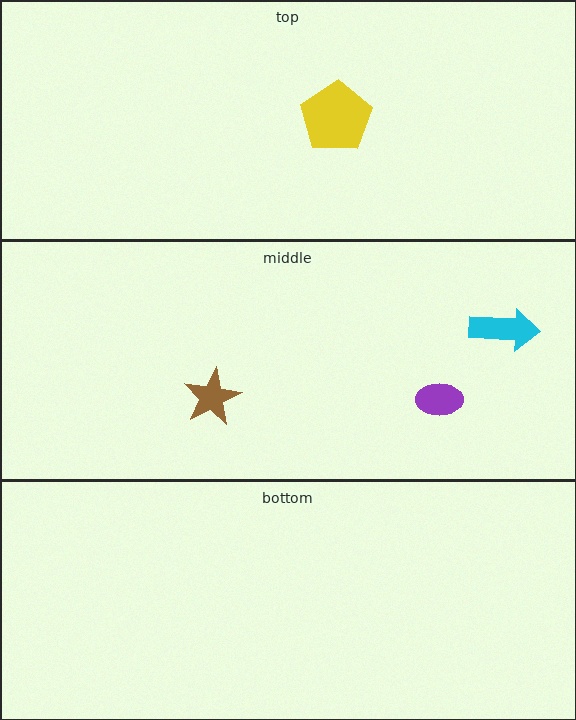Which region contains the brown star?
The middle region.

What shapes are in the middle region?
The cyan arrow, the brown star, the purple ellipse.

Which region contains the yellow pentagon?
The top region.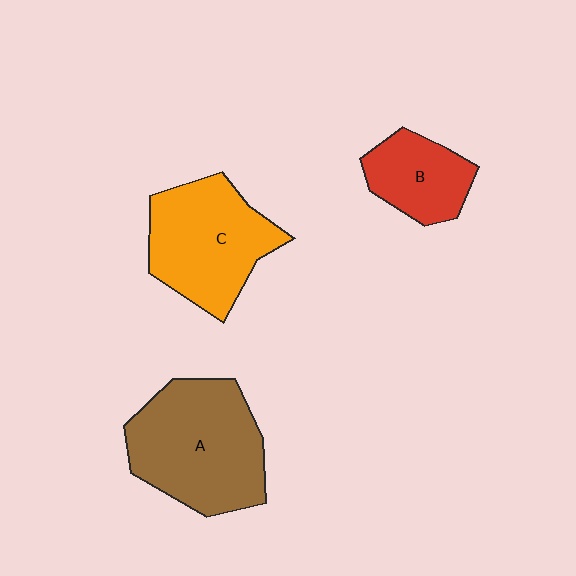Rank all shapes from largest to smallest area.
From largest to smallest: A (brown), C (orange), B (red).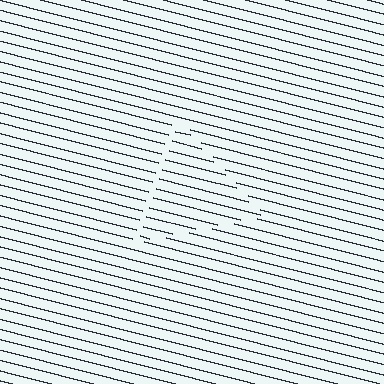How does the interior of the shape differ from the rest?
The interior of the shape contains the same grating, shifted by half a period — the contour is defined by the phase discontinuity where line-ends from the inner and outer gratings abut.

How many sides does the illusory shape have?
3 sides — the line-ends trace a triangle.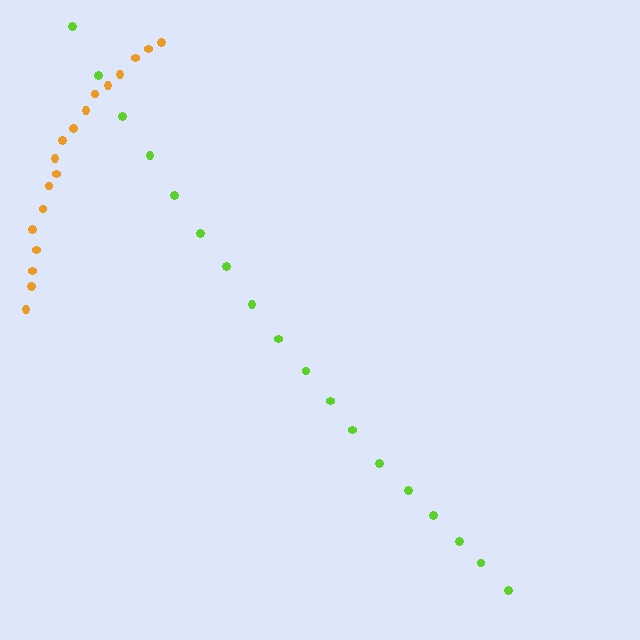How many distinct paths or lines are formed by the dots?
There are 2 distinct paths.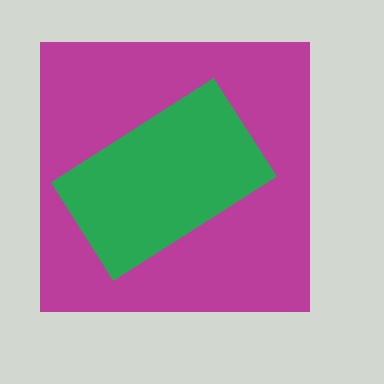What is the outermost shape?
The magenta square.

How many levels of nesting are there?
2.